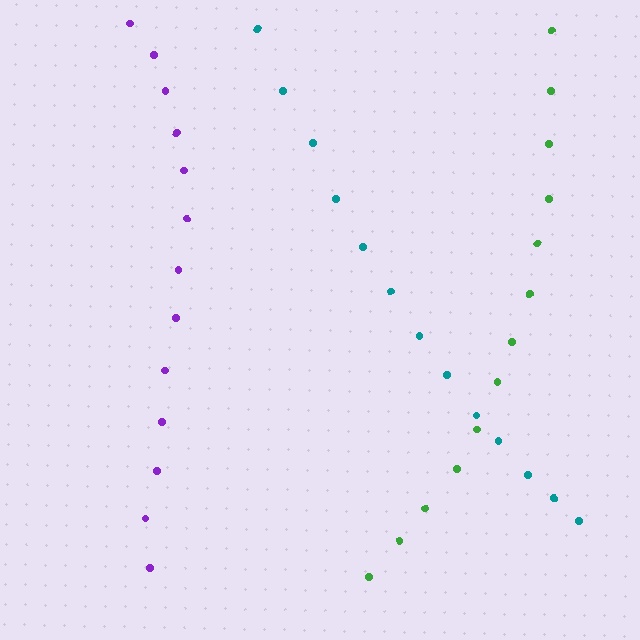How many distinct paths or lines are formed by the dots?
There are 3 distinct paths.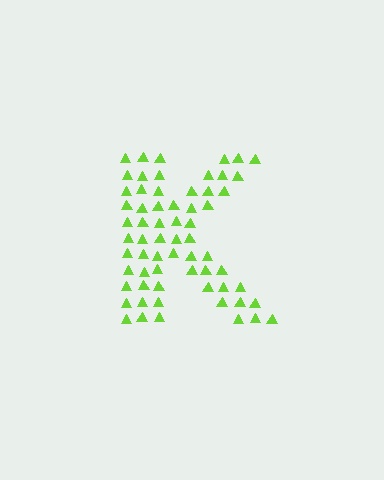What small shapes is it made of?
It is made of small triangles.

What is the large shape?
The large shape is the letter K.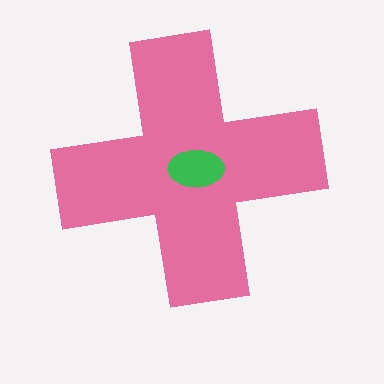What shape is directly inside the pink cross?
The green ellipse.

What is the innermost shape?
The green ellipse.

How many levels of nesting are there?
2.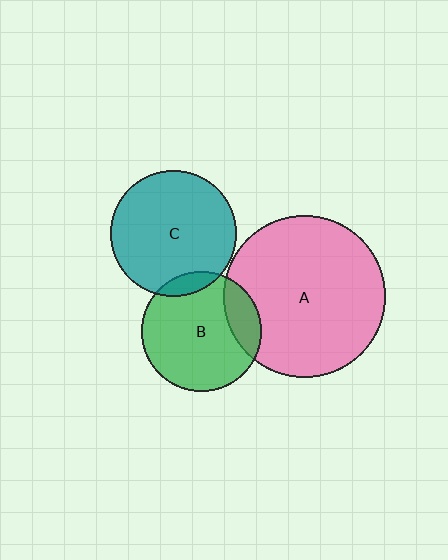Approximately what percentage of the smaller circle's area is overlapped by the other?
Approximately 15%.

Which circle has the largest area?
Circle A (pink).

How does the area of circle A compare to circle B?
Approximately 1.8 times.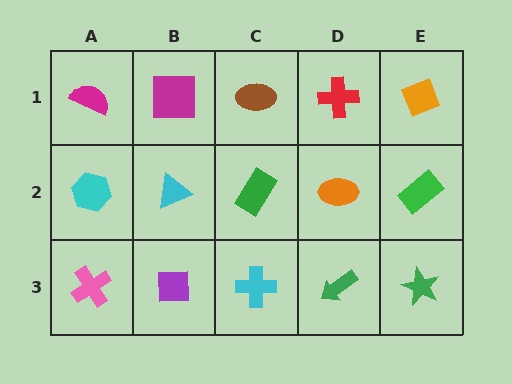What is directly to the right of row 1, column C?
A red cross.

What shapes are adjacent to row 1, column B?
A cyan triangle (row 2, column B), a magenta semicircle (row 1, column A), a brown ellipse (row 1, column C).